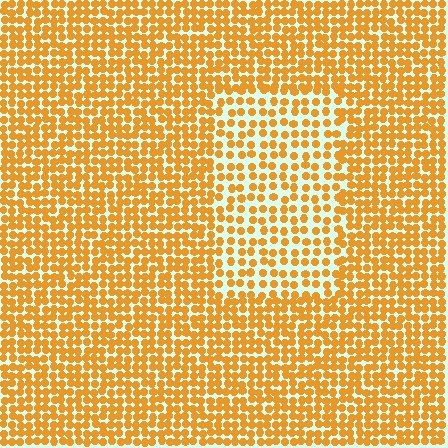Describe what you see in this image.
The image contains small orange elements arranged at two different densities. A rectangle-shaped region is visible where the elements are less densely packed than the surrounding area.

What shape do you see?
I see a rectangle.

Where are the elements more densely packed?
The elements are more densely packed outside the rectangle boundary.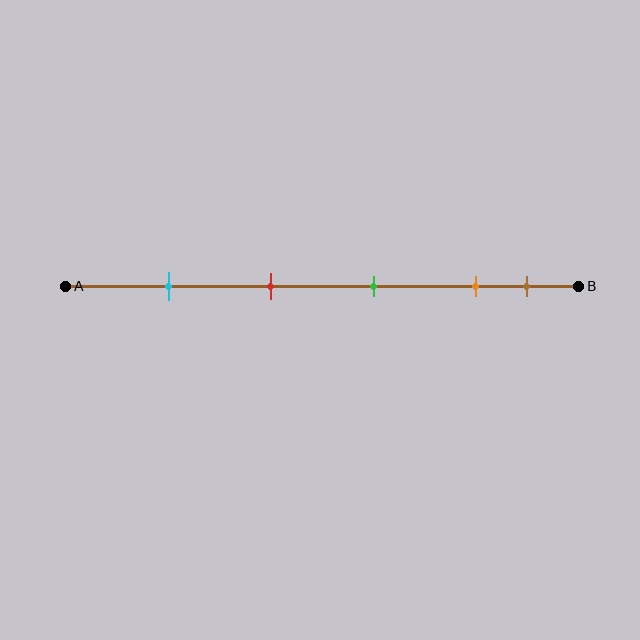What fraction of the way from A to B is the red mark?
The red mark is approximately 40% (0.4) of the way from A to B.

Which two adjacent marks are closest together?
The orange and brown marks are the closest adjacent pair.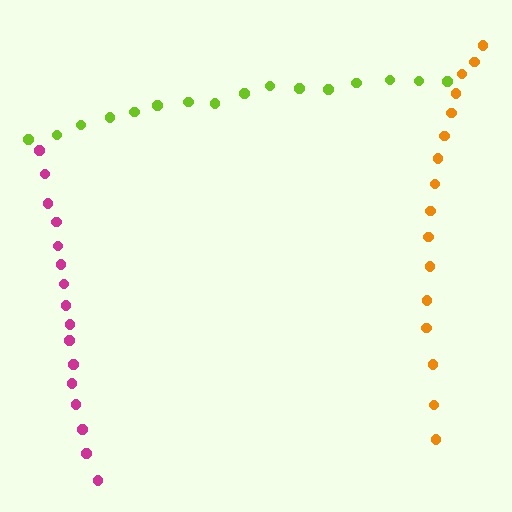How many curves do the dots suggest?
There are 3 distinct paths.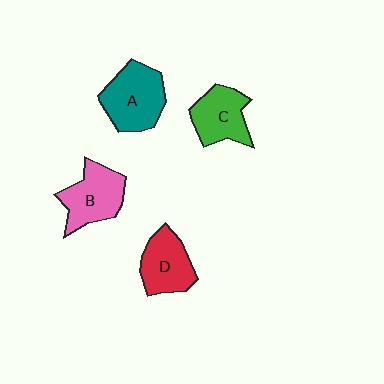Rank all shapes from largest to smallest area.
From largest to smallest: A (teal), B (pink), D (red), C (green).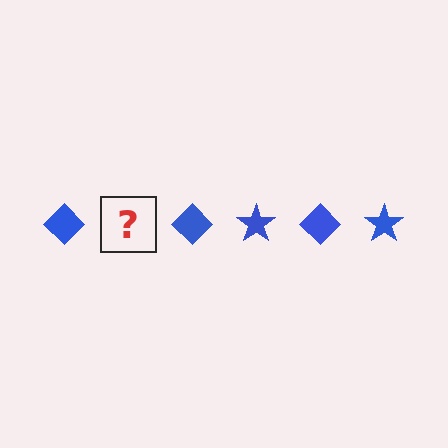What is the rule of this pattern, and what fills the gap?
The rule is that the pattern cycles through diamond, star shapes in blue. The gap should be filled with a blue star.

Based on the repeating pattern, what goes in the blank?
The blank should be a blue star.